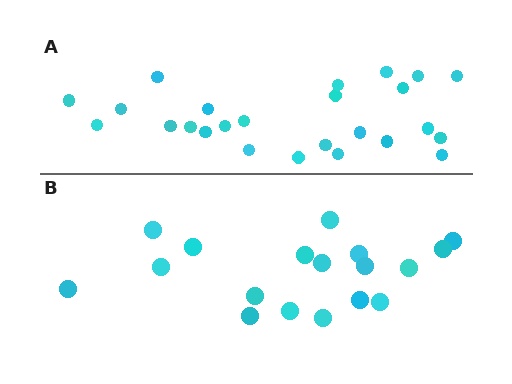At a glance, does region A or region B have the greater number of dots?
Region A (the top region) has more dots.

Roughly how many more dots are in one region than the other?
Region A has roughly 8 or so more dots than region B.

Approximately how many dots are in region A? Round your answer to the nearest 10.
About 20 dots. (The exact count is 25, which rounds to 20.)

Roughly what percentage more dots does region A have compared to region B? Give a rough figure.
About 40% more.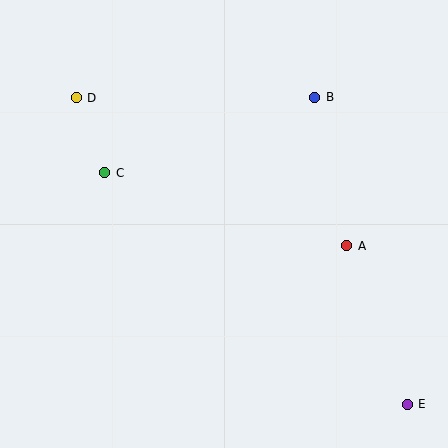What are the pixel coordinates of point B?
Point B is at (315, 97).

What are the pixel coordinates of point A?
Point A is at (347, 246).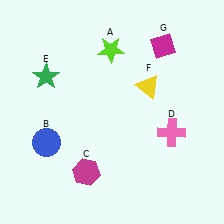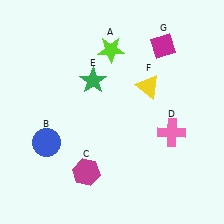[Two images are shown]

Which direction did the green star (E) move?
The green star (E) moved right.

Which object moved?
The green star (E) moved right.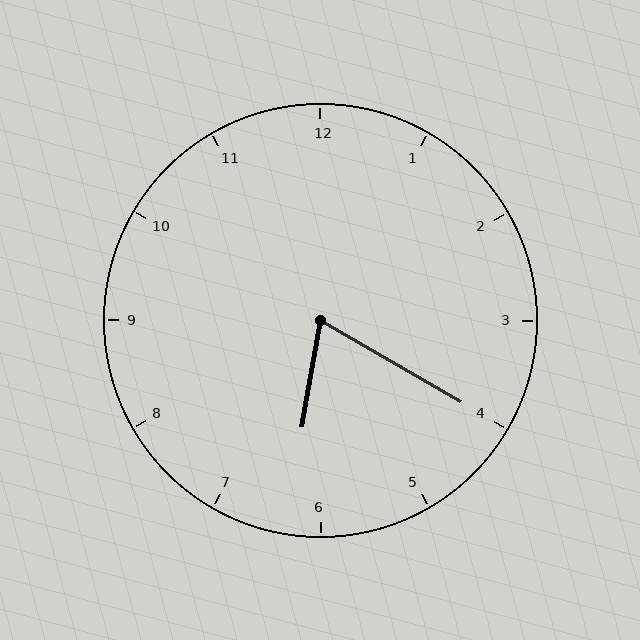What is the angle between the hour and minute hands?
Approximately 70 degrees.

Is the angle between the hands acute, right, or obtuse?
It is acute.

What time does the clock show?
6:20.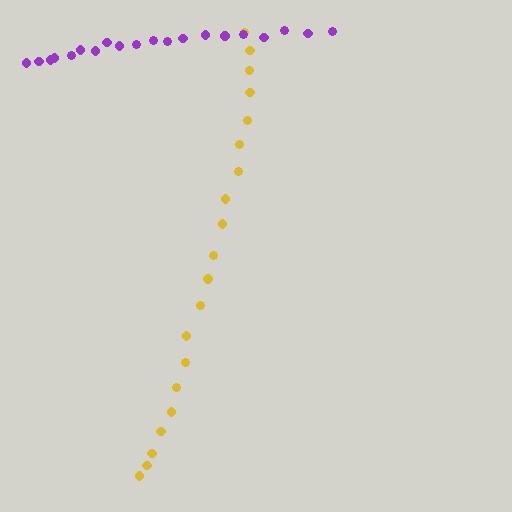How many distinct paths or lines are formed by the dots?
There are 2 distinct paths.